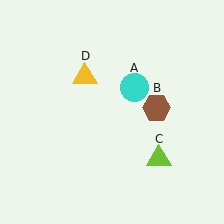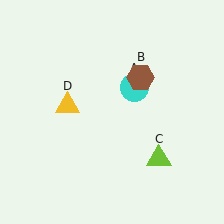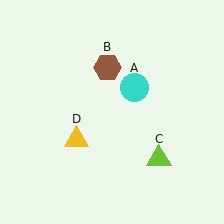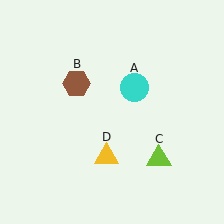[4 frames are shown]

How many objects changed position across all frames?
2 objects changed position: brown hexagon (object B), yellow triangle (object D).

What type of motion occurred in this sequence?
The brown hexagon (object B), yellow triangle (object D) rotated counterclockwise around the center of the scene.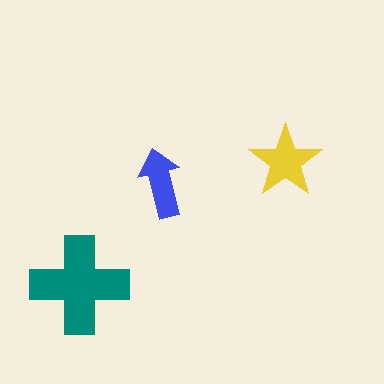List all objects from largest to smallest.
The teal cross, the yellow star, the blue arrow.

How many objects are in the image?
There are 3 objects in the image.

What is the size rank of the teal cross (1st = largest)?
1st.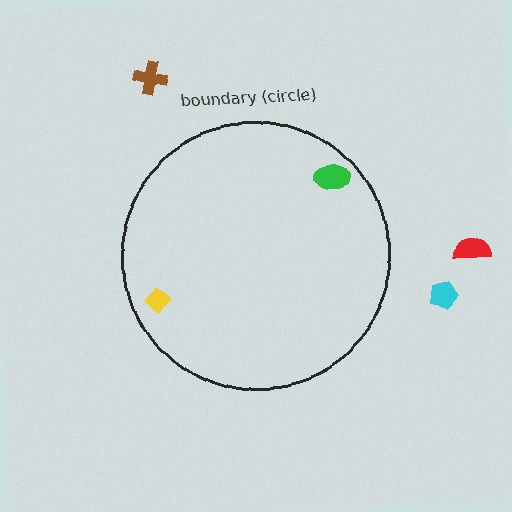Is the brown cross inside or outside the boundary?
Outside.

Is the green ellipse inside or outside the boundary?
Inside.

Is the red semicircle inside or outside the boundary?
Outside.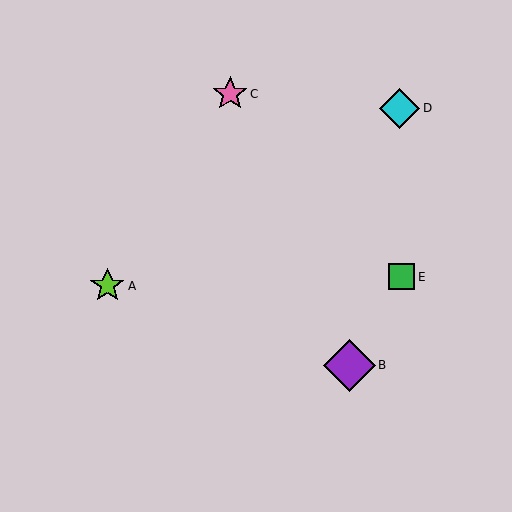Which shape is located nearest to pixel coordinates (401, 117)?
The cyan diamond (labeled D) at (400, 108) is nearest to that location.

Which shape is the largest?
The purple diamond (labeled B) is the largest.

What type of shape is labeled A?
Shape A is a lime star.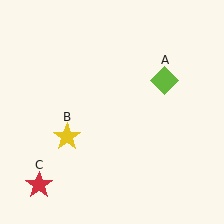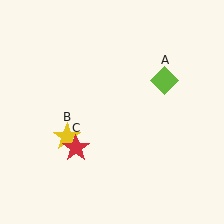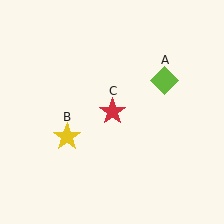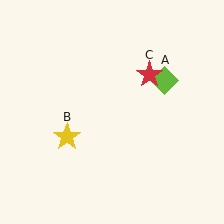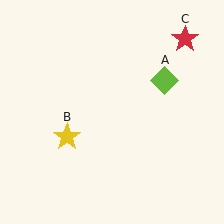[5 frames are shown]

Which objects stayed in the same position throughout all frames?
Lime diamond (object A) and yellow star (object B) remained stationary.